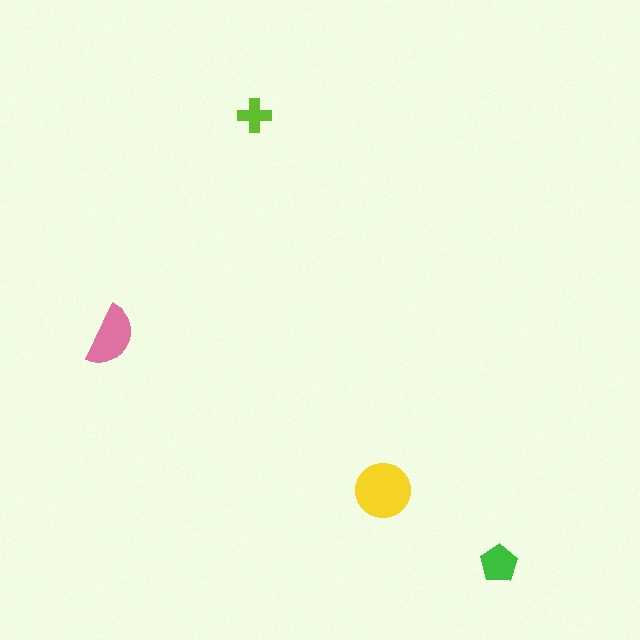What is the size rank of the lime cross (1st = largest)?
4th.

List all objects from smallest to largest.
The lime cross, the green pentagon, the pink semicircle, the yellow circle.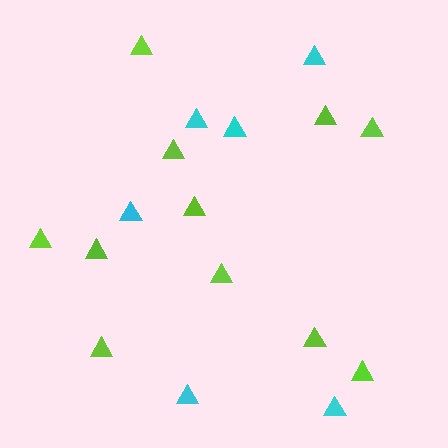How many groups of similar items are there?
There are 2 groups: one group of lime triangles (11) and one group of cyan triangles (6).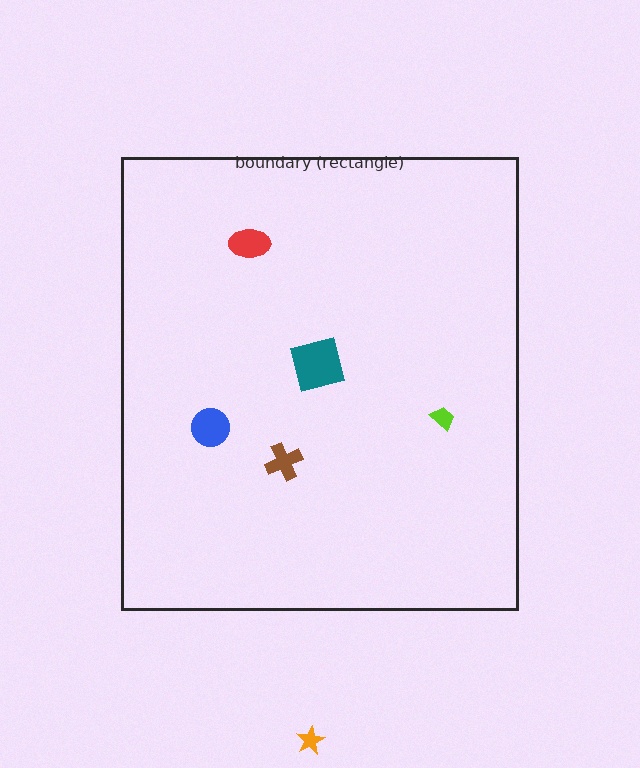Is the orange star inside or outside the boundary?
Outside.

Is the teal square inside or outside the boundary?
Inside.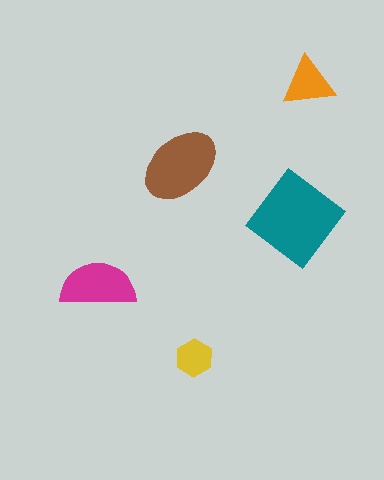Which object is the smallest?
The yellow hexagon.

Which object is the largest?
The teal diamond.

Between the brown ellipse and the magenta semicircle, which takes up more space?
The brown ellipse.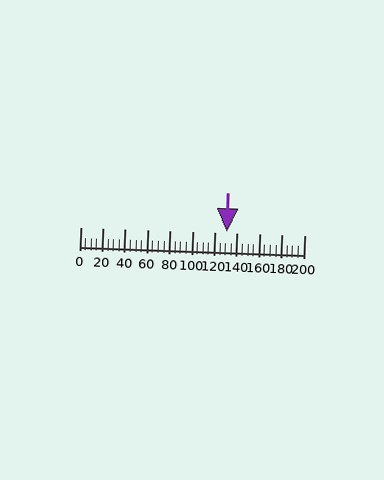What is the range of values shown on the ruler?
The ruler shows values from 0 to 200.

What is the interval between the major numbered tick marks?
The major tick marks are spaced 20 units apart.